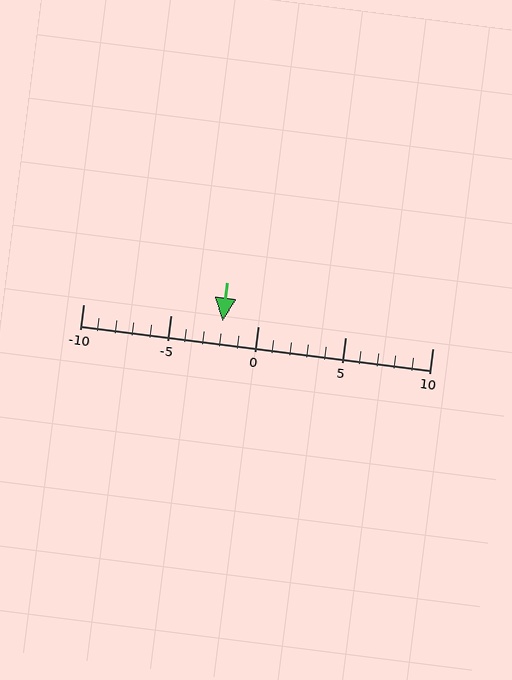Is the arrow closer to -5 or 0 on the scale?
The arrow is closer to 0.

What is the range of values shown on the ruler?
The ruler shows values from -10 to 10.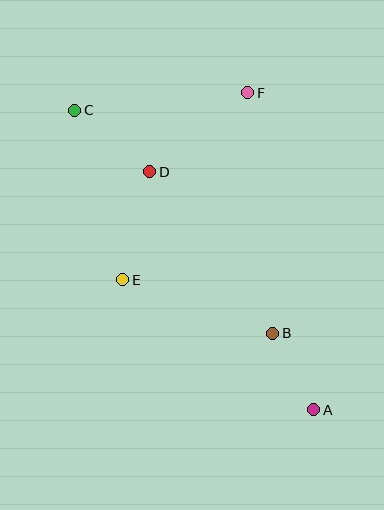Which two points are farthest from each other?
Points A and C are farthest from each other.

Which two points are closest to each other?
Points A and B are closest to each other.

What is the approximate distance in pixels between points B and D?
The distance between B and D is approximately 203 pixels.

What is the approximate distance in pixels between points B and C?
The distance between B and C is approximately 298 pixels.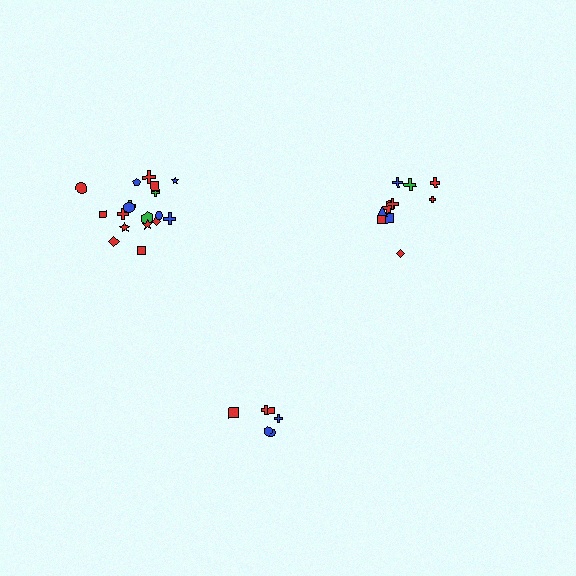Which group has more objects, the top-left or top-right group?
The top-left group.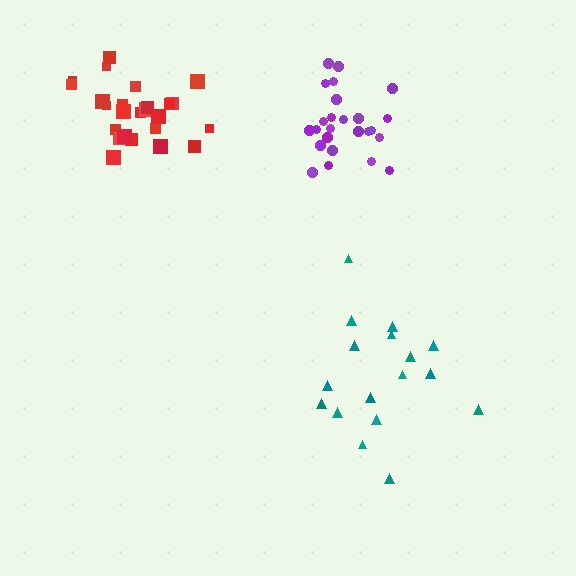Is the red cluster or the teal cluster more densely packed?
Red.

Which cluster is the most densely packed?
Red.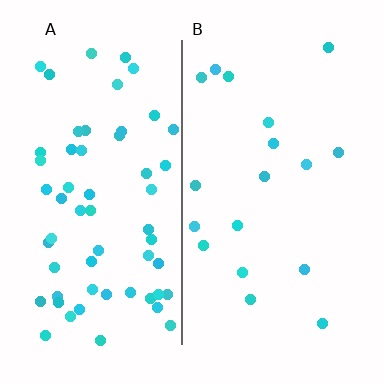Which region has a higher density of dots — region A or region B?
A (the left).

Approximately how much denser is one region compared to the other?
Approximately 3.3× — region A over region B.